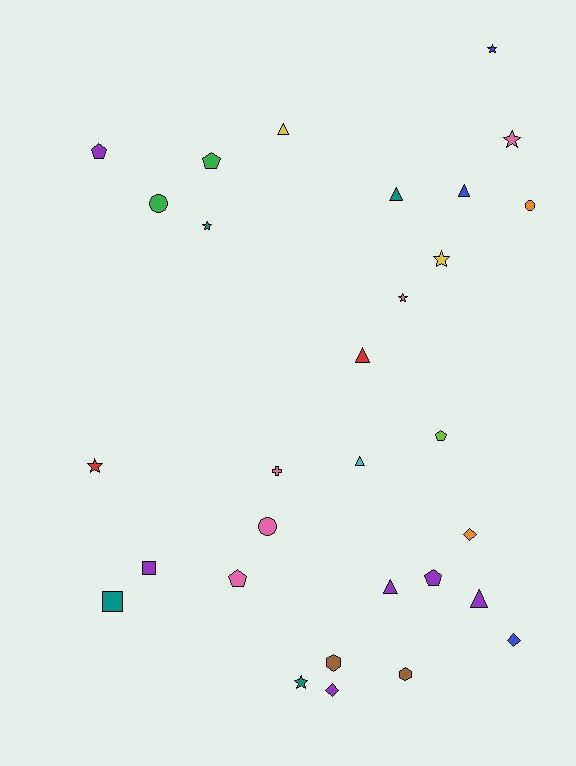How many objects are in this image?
There are 30 objects.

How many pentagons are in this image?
There are 5 pentagons.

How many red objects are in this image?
There are 2 red objects.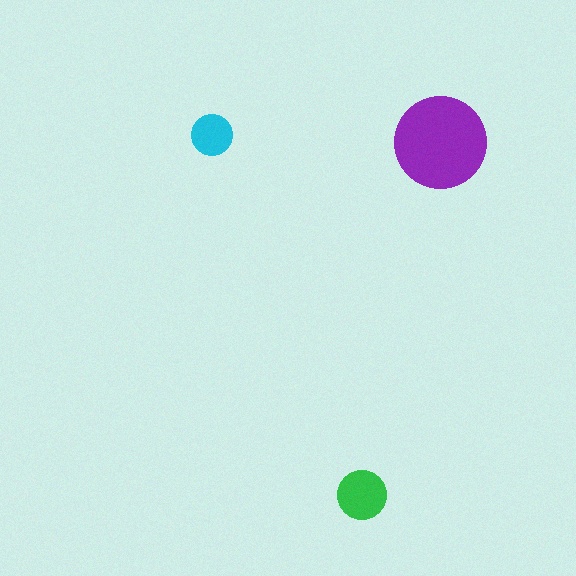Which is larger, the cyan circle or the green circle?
The green one.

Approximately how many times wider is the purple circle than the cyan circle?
About 2 times wider.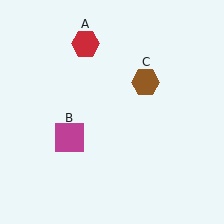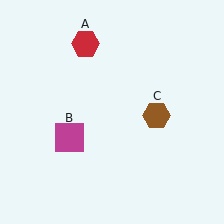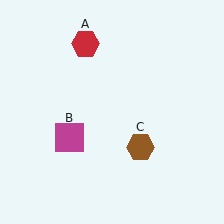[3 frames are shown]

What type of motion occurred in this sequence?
The brown hexagon (object C) rotated clockwise around the center of the scene.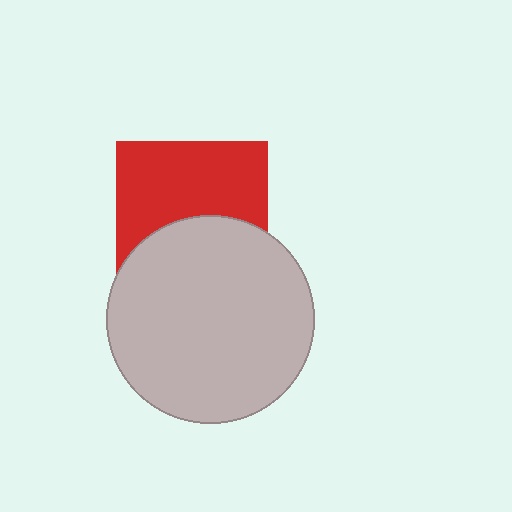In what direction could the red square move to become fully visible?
The red square could move up. That would shift it out from behind the light gray circle entirely.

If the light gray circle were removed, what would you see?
You would see the complete red square.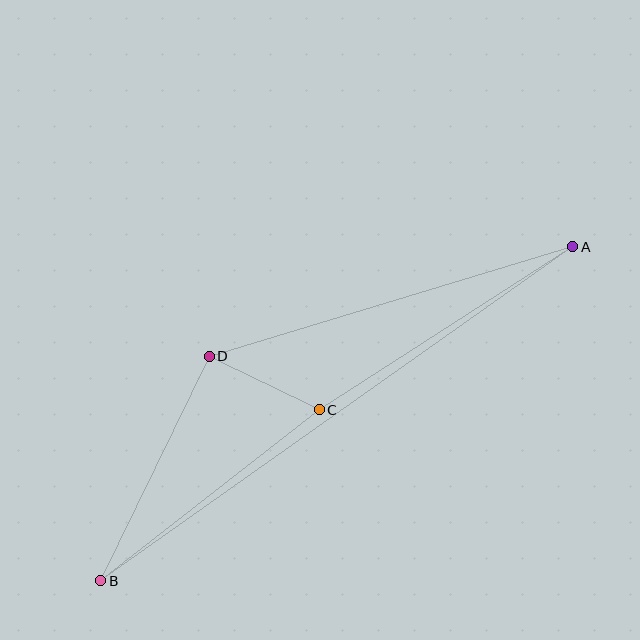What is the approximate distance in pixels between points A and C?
The distance between A and C is approximately 302 pixels.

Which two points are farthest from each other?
Points A and B are farthest from each other.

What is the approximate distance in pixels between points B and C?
The distance between B and C is approximately 277 pixels.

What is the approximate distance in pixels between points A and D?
The distance between A and D is approximately 380 pixels.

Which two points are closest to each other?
Points C and D are closest to each other.